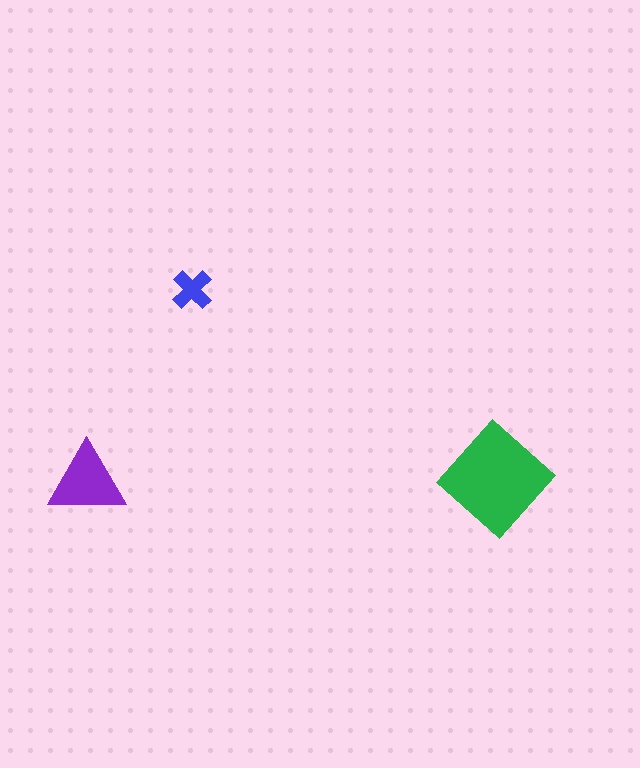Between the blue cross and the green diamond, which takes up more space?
The green diamond.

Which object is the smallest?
The blue cross.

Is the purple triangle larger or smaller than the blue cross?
Larger.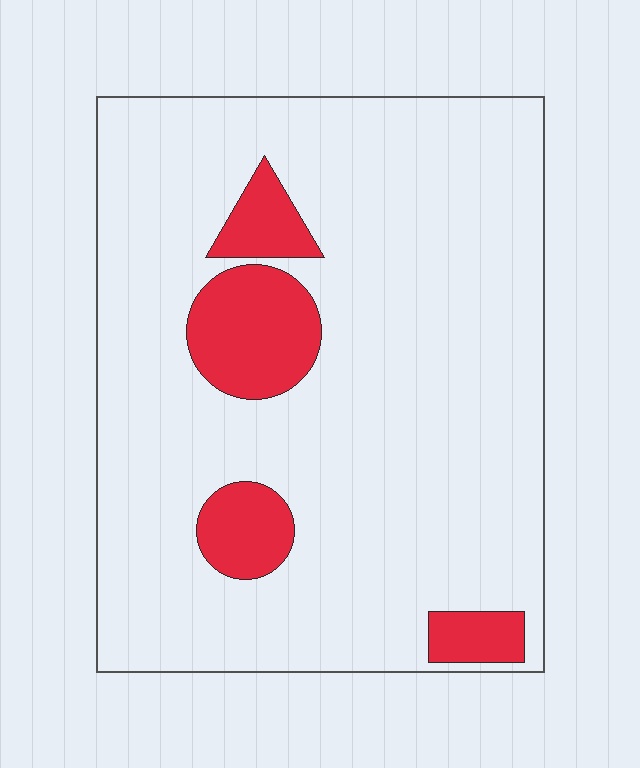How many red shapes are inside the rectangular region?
4.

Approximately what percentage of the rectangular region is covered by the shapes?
Approximately 15%.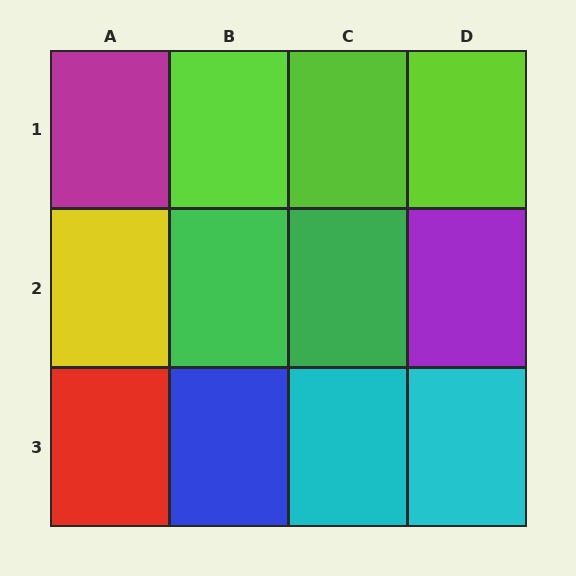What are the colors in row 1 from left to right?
Magenta, lime, lime, lime.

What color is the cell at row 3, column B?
Blue.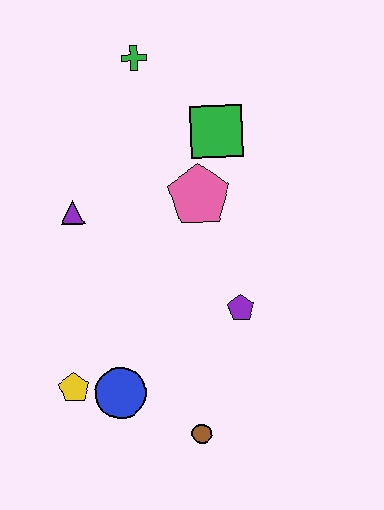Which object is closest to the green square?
The pink pentagon is closest to the green square.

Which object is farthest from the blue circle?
The green cross is farthest from the blue circle.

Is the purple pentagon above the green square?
No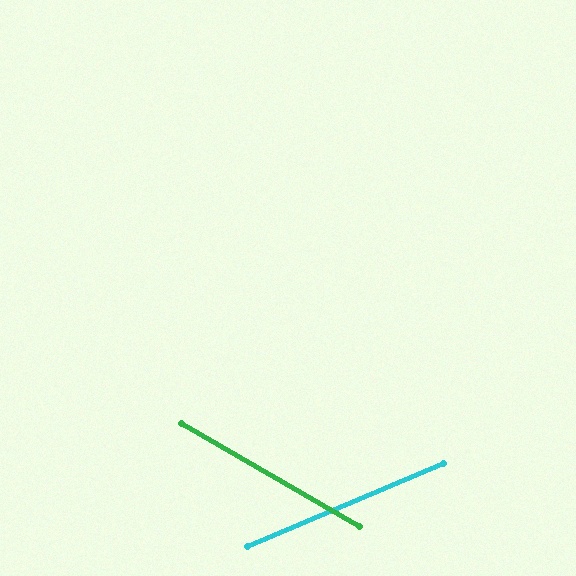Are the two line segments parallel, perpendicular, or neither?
Neither parallel nor perpendicular — they differ by about 53°.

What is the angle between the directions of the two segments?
Approximately 53 degrees.